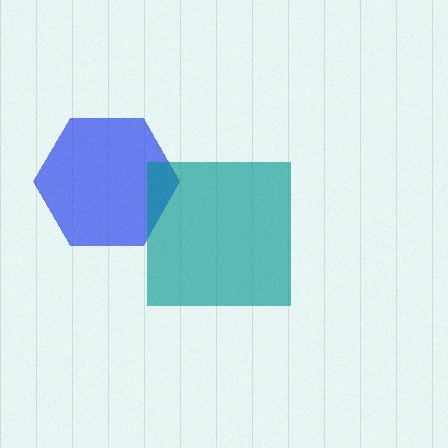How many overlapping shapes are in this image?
There are 2 overlapping shapes in the image.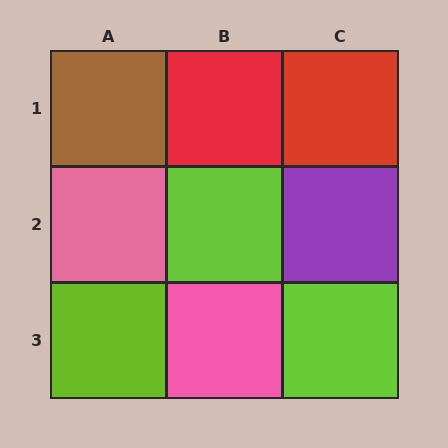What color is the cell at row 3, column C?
Lime.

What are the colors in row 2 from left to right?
Pink, lime, purple.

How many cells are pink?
2 cells are pink.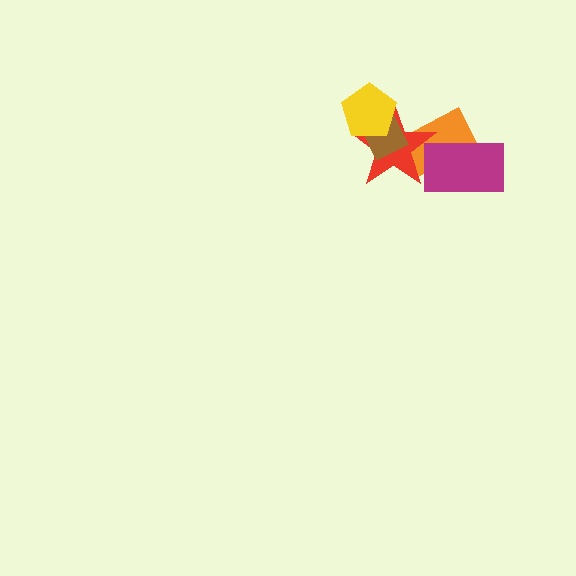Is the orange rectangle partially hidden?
Yes, it is partially covered by another shape.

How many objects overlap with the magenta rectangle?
2 objects overlap with the magenta rectangle.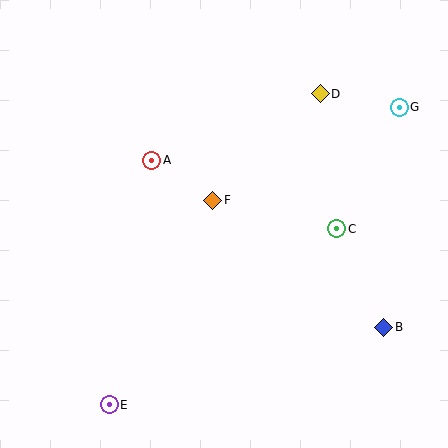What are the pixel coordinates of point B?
Point B is at (384, 327).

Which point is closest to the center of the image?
Point F at (213, 200) is closest to the center.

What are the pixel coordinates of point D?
Point D is at (320, 94).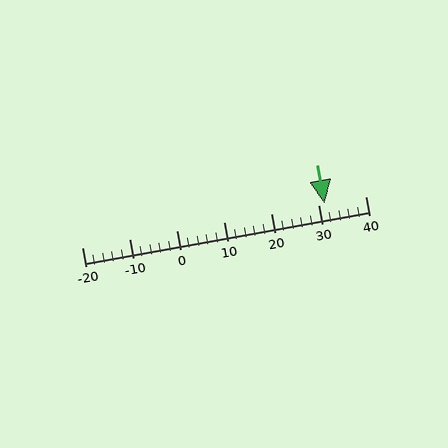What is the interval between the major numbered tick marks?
The major tick marks are spaced 10 units apart.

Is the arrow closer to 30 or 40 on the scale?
The arrow is closer to 30.